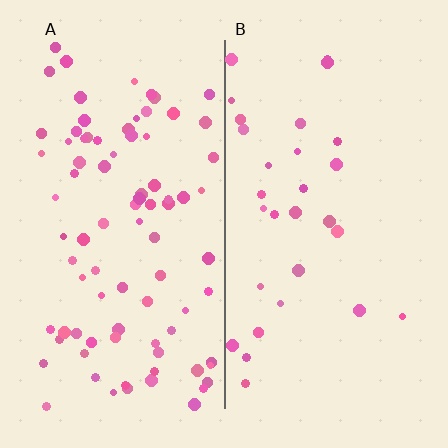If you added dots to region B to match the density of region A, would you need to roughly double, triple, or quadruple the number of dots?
Approximately triple.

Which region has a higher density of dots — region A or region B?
A (the left).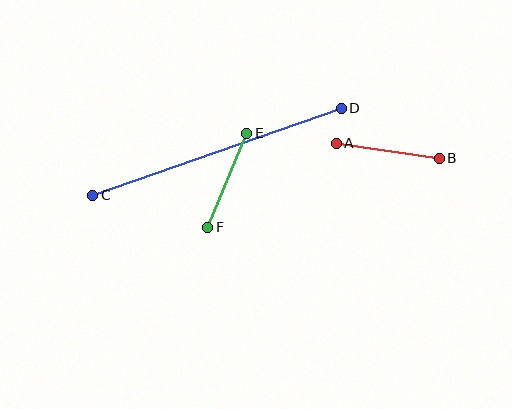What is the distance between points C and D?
The distance is approximately 263 pixels.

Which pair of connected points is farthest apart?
Points C and D are farthest apart.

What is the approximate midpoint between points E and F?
The midpoint is at approximately (227, 180) pixels.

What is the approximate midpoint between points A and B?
The midpoint is at approximately (388, 151) pixels.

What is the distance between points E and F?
The distance is approximately 102 pixels.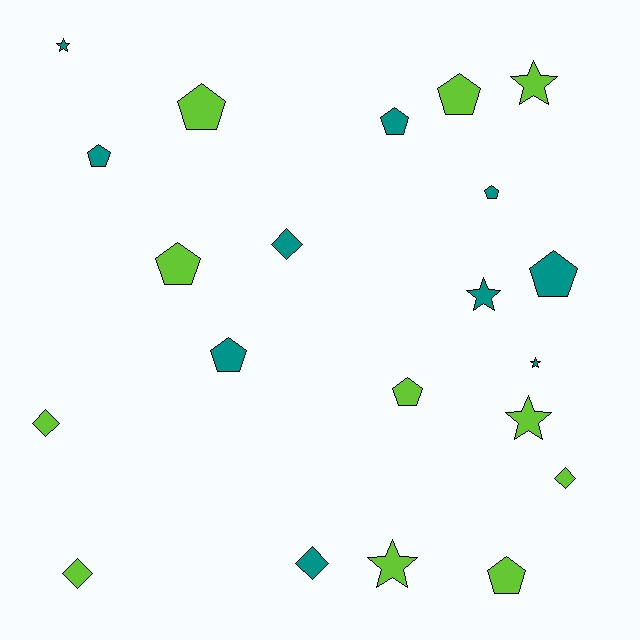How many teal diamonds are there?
There are 2 teal diamonds.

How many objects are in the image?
There are 21 objects.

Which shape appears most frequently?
Pentagon, with 10 objects.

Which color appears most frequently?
Lime, with 11 objects.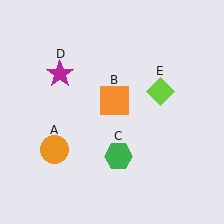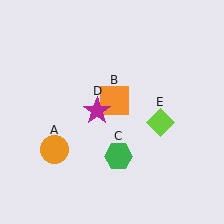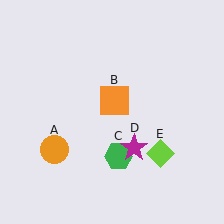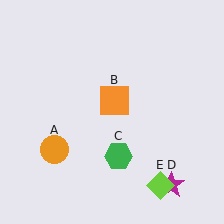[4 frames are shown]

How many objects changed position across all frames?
2 objects changed position: magenta star (object D), lime diamond (object E).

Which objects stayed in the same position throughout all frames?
Orange circle (object A) and orange square (object B) and green hexagon (object C) remained stationary.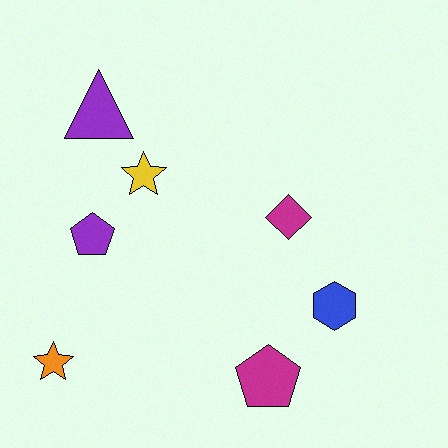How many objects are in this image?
There are 7 objects.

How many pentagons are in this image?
There are 2 pentagons.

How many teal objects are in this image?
There are no teal objects.